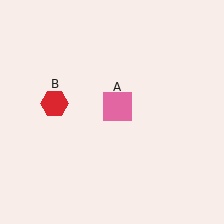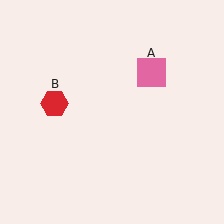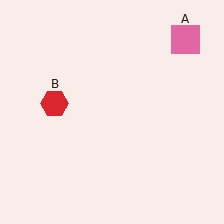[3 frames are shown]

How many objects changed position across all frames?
1 object changed position: pink square (object A).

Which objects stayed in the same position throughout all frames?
Red hexagon (object B) remained stationary.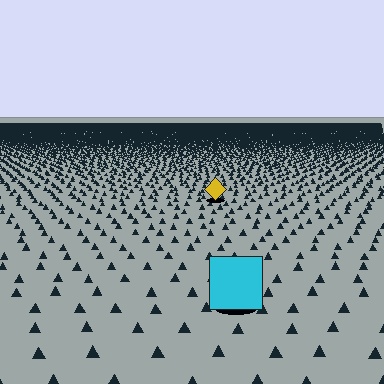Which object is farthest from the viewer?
The yellow diamond is farthest from the viewer. It appears smaller and the ground texture around it is denser.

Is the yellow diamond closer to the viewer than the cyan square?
No. The cyan square is closer — you can tell from the texture gradient: the ground texture is coarser near it.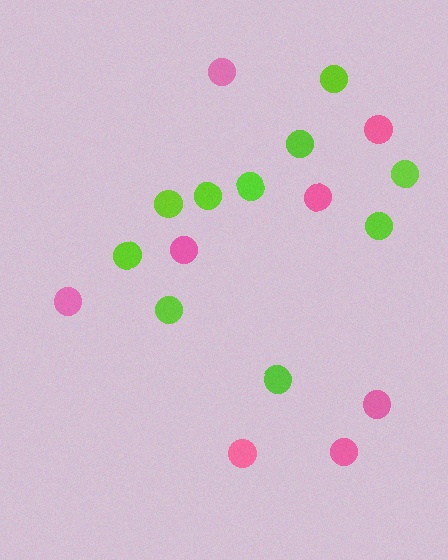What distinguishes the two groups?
There are 2 groups: one group of pink circles (8) and one group of lime circles (10).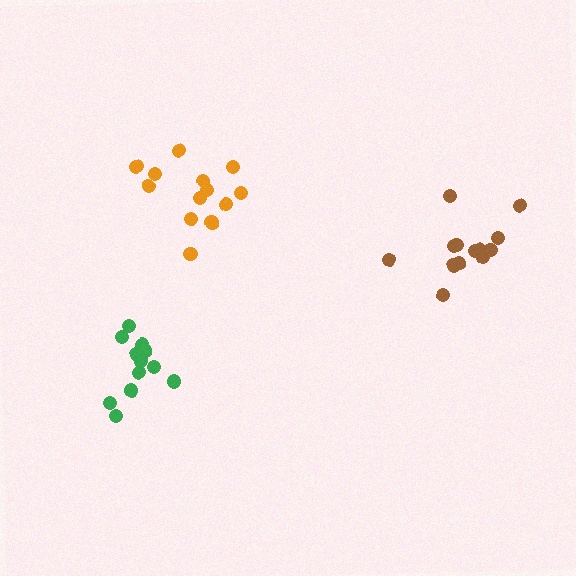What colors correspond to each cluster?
The clusters are colored: brown, orange, green.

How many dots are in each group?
Group 1: 13 dots, Group 2: 13 dots, Group 3: 12 dots (38 total).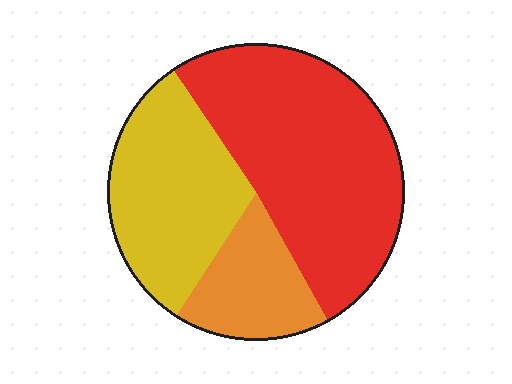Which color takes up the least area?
Orange, at roughly 15%.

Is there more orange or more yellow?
Yellow.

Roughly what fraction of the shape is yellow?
Yellow takes up about one third (1/3) of the shape.